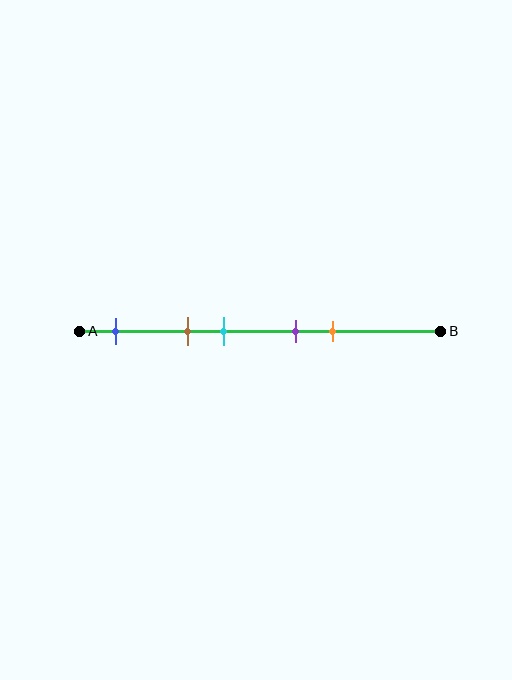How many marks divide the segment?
There are 5 marks dividing the segment.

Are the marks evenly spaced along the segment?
No, the marks are not evenly spaced.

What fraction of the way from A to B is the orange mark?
The orange mark is approximately 70% (0.7) of the way from A to B.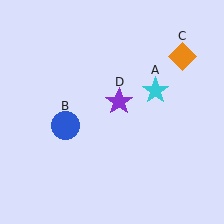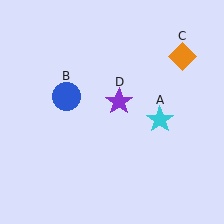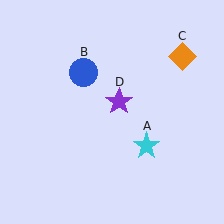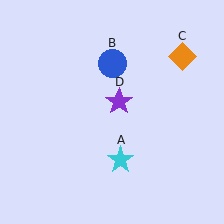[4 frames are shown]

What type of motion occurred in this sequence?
The cyan star (object A), blue circle (object B) rotated clockwise around the center of the scene.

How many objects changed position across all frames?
2 objects changed position: cyan star (object A), blue circle (object B).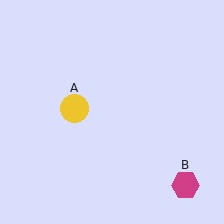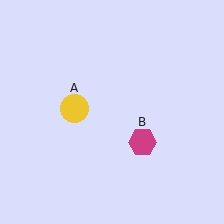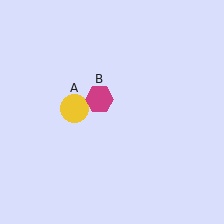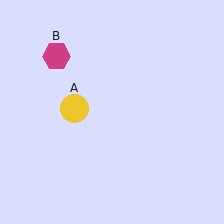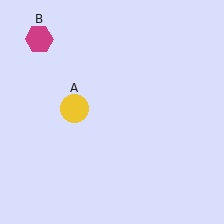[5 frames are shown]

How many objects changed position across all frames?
1 object changed position: magenta hexagon (object B).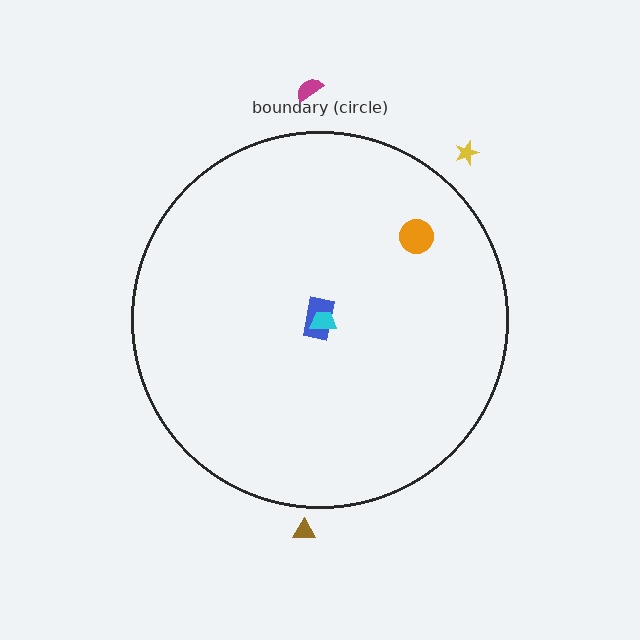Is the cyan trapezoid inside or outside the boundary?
Inside.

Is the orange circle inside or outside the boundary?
Inside.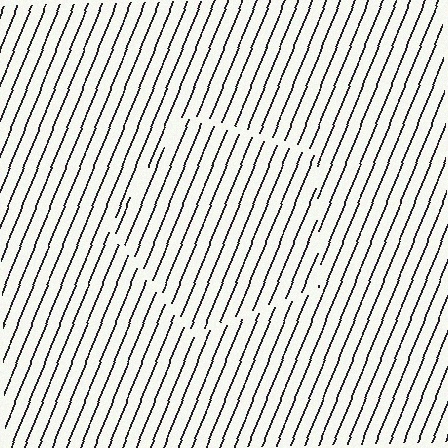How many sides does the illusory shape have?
5 sides — the line-ends trace a pentagon.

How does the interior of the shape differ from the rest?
The interior of the shape contains the same grating, shifted by half a period — the contour is defined by the phase discontinuity where line-ends from the inner and outer gratings abut.